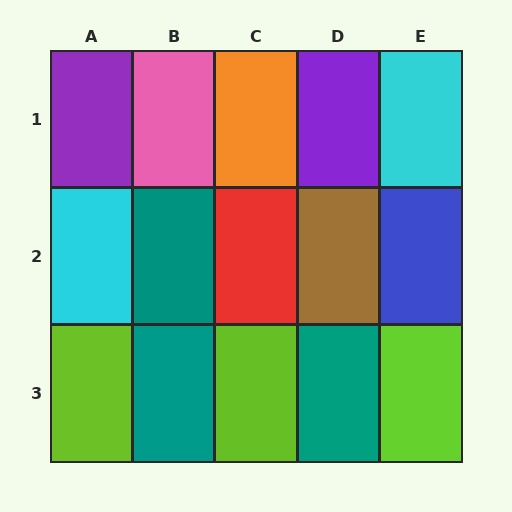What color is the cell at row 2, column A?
Cyan.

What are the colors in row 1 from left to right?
Purple, pink, orange, purple, cyan.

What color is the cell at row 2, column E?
Blue.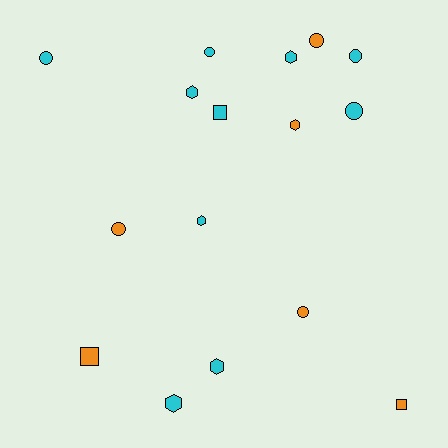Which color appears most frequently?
Cyan, with 10 objects.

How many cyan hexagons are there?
There are 5 cyan hexagons.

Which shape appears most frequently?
Circle, with 7 objects.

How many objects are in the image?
There are 16 objects.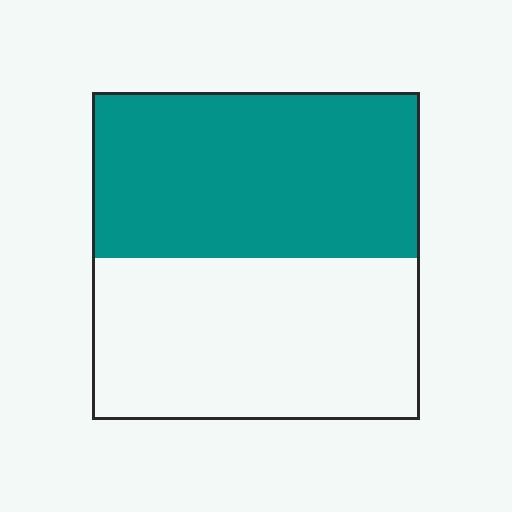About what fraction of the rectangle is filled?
About one half (1/2).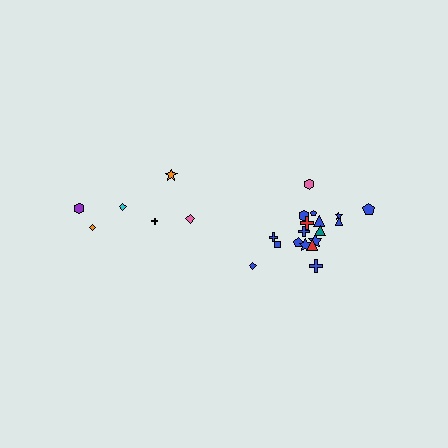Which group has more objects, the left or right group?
The right group.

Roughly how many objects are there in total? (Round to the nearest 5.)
Roughly 25 objects in total.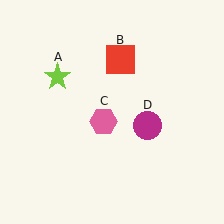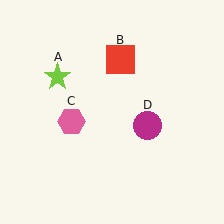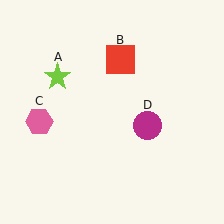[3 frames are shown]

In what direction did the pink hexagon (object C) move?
The pink hexagon (object C) moved left.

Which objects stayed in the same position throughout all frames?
Lime star (object A) and red square (object B) and magenta circle (object D) remained stationary.